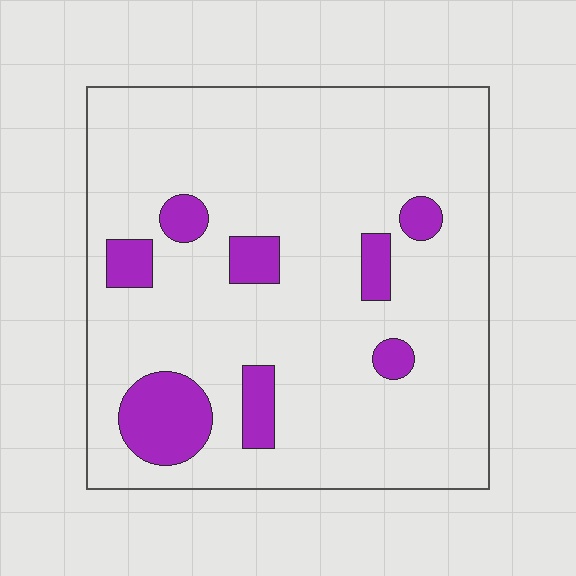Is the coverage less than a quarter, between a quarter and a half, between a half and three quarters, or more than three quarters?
Less than a quarter.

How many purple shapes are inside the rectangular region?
8.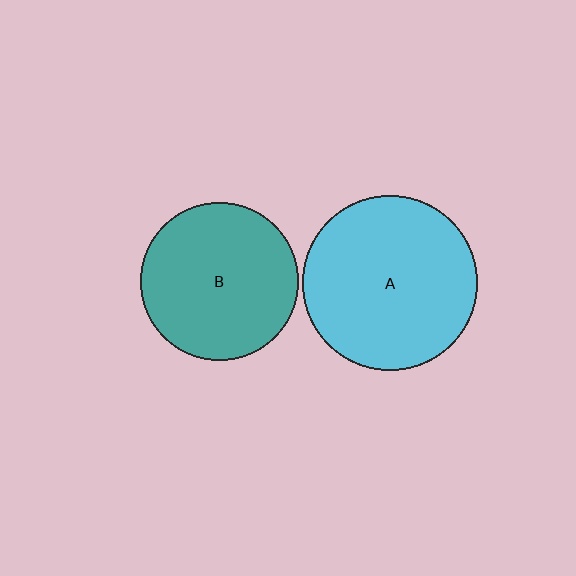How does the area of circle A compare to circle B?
Approximately 1.2 times.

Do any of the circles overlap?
No, none of the circles overlap.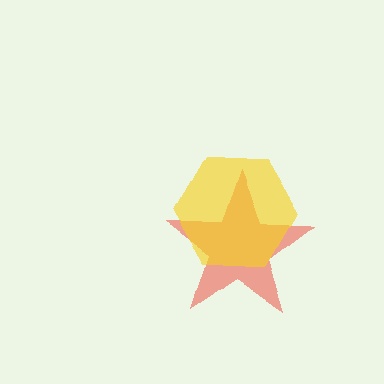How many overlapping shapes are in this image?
There are 2 overlapping shapes in the image.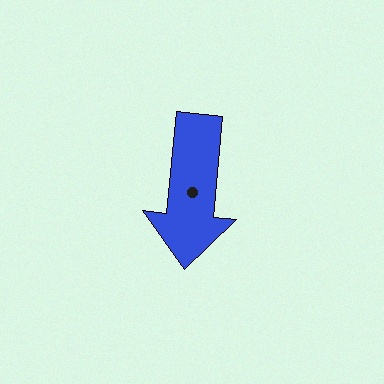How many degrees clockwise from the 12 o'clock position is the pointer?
Approximately 186 degrees.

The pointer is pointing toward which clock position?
Roughly 6 o'clock.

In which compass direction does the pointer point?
South.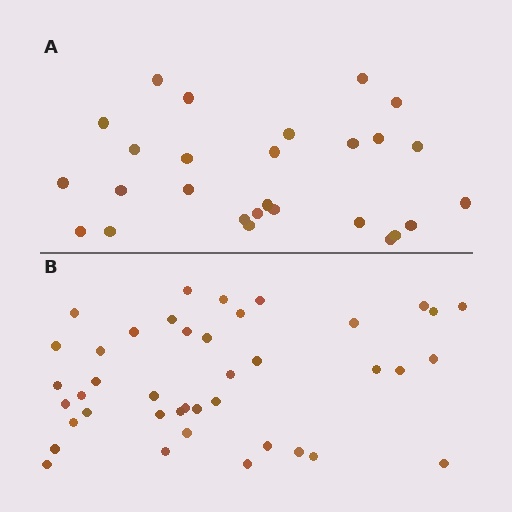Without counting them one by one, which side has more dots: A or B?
Region B (the bottom region) has more dots.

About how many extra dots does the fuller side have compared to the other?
Region B has approximately 15 more dots than region A.